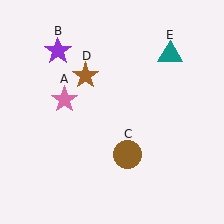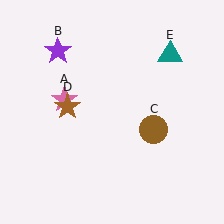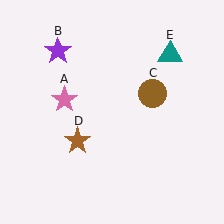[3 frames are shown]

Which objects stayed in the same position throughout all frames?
Pink star (object A) and purple star (object B) and teal triangle (object E) remained stationary.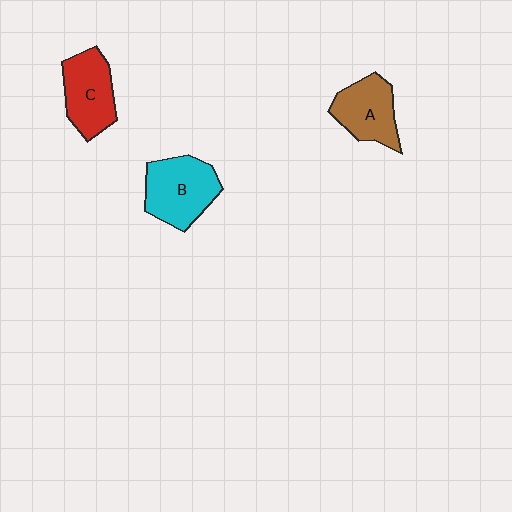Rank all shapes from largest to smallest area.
From largest to smallest: B (cyan), C (red), A (brown).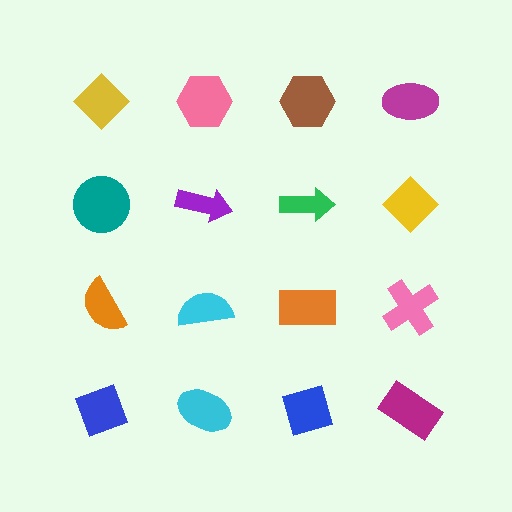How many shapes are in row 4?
4 shapes.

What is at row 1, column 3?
A brown hexagon.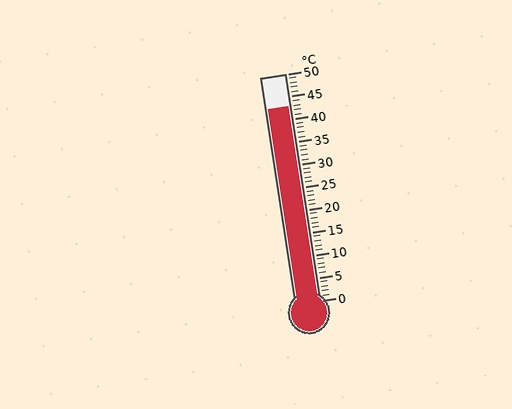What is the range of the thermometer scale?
The thermometer scale ranges from 0°C to 50°C.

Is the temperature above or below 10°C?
The temperature is above 10°C.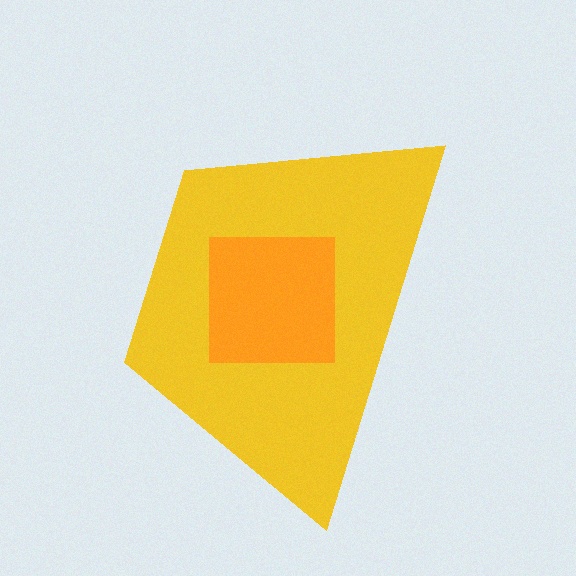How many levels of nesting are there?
2.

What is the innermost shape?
The orange square.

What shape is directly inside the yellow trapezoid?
The orange square.